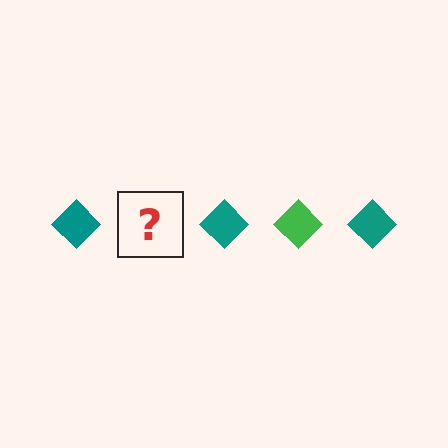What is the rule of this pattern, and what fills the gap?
The rule is that the pattern cycles through teal, green diamonds. The gap should be filled with a green diamond.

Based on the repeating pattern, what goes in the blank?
The blank should be a green diamond.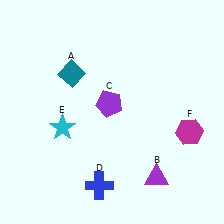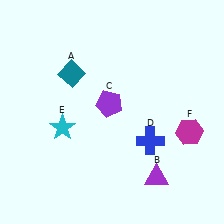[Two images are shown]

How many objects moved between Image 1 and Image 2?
1 object moved between the two images.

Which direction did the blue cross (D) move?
The blue cross (D) moved right.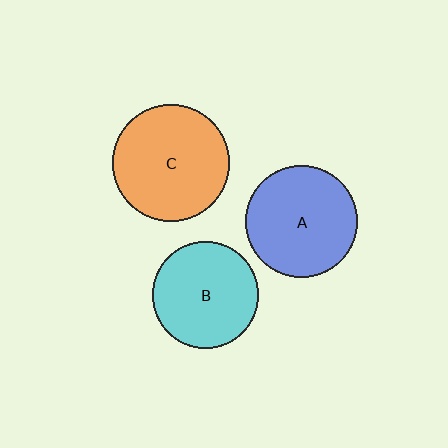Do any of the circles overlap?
No, none of the circles overlap.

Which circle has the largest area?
Circle C (orange).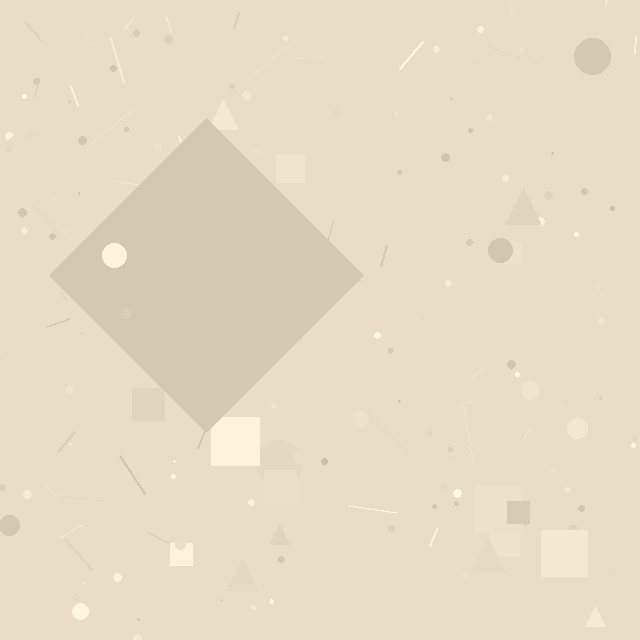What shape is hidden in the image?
A diamond is hidden in the image.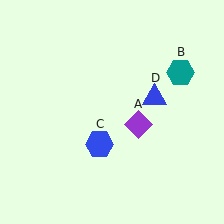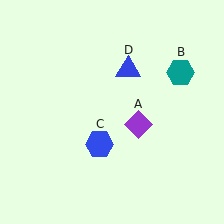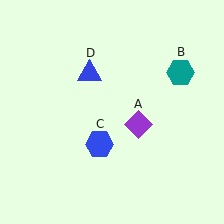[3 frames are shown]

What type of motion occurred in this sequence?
The blue triangle (object D) rotated counterclockwise around the center of the scene.